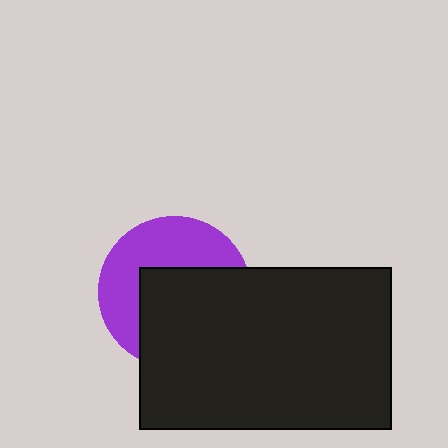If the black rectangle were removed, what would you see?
You would see the complete purple circle.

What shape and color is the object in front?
The object in front is a black rectangle.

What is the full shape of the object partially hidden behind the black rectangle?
The partially hidden object is a purple circle.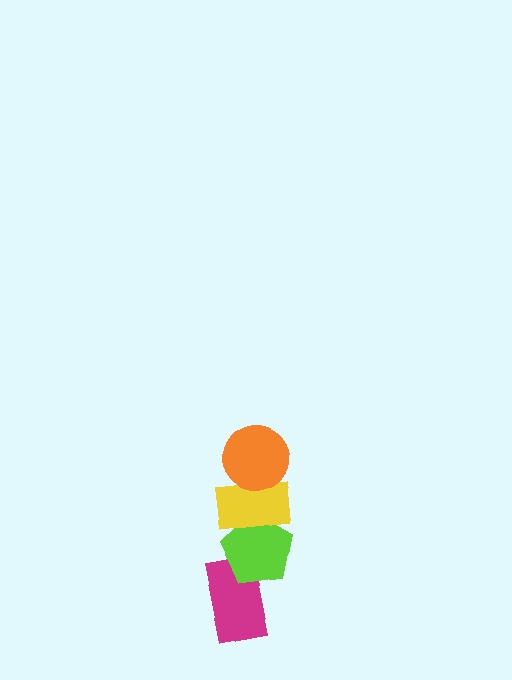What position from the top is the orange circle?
The orange circle is 1st from the top.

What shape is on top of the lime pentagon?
The yellow rectangle is on top of the lime pentagon.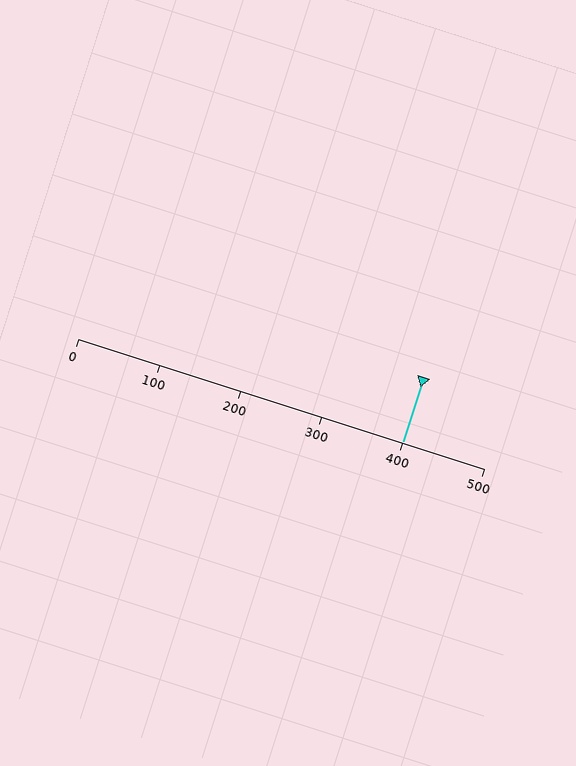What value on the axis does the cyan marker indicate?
The marker indicates approximately 400.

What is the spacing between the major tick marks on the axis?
The major ticks are spaced 100 apart.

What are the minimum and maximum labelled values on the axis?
The axis runs from 0 to 500.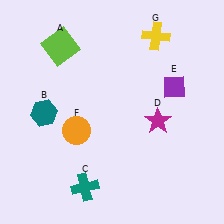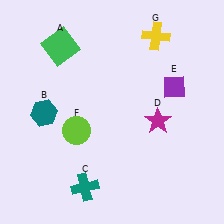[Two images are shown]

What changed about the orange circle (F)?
In Image 1, F is orange. In Image 2, it changed to lime.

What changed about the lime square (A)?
In Image 1, A is lime. In Image 2, it changed to green.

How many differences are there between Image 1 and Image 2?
There are 2 differences between the two images.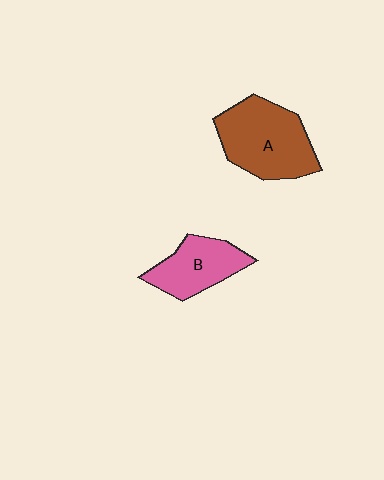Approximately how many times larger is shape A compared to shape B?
Approximately 1.5 times.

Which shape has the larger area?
Shape A (brown).